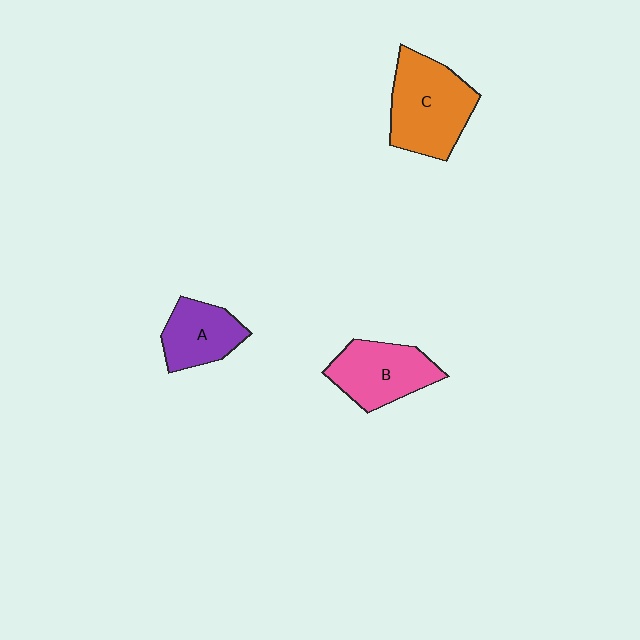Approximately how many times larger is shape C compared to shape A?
Approximately 1.6 times.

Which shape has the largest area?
Shape C (orange).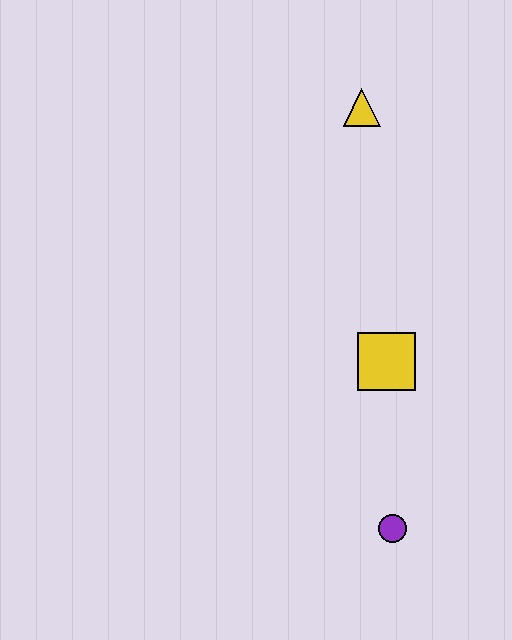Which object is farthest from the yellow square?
The yellow triangle is farthest from the yellow square.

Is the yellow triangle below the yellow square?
No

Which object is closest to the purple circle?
The yellow square is closest to the purple circle.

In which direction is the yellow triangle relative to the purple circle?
The yellow triangle is above the purple circle.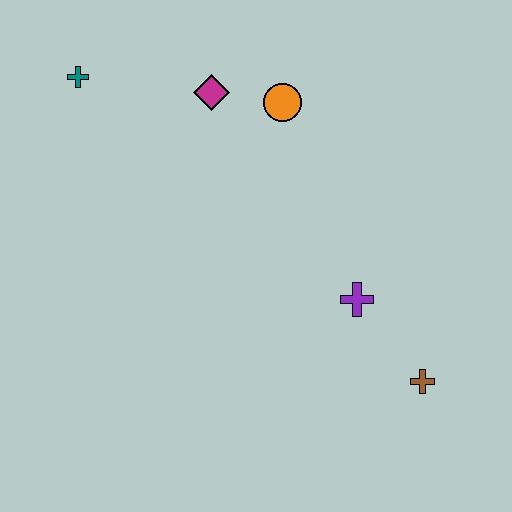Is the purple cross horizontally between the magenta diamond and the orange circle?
No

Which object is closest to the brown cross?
The purple cross is closest to the brown cross.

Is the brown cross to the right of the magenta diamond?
Yes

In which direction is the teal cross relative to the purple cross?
The teal cross is to the left of the purple cross.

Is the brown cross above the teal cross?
No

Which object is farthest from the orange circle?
The brown cross is farthest from the orange circle.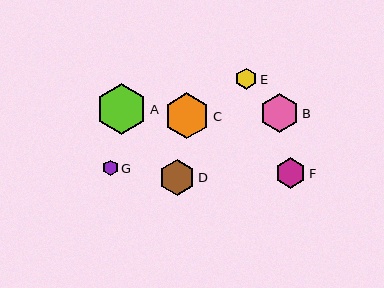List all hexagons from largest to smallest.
From largest to smallest: A, C, B, D, F, E, G.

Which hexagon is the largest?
Hexagon A is the largest with a size of approximately 51 pixels.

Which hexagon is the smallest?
Hexagon G is the smallest with a size of approximately 16 pixels.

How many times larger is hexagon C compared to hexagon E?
Hexagon C is approximately 2.2 times the size of hexagon E.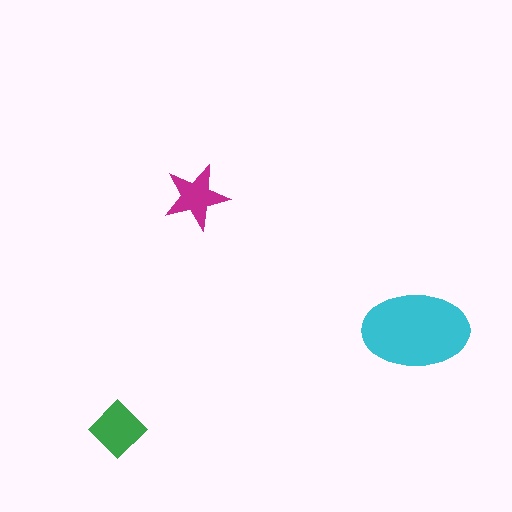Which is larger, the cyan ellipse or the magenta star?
The cyan ellipse.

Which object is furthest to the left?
The green diamond is leftmost.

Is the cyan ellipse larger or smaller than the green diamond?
Larger.